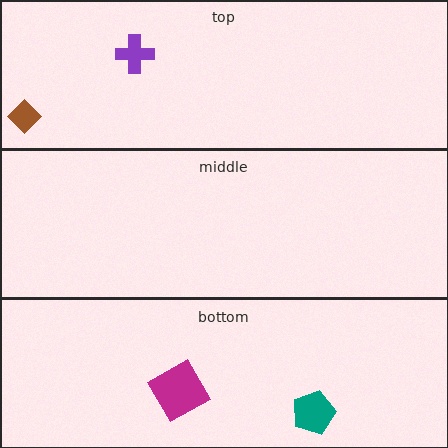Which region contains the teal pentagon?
The bottom region.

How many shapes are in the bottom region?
2.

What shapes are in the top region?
The brown diamond, the purple cross.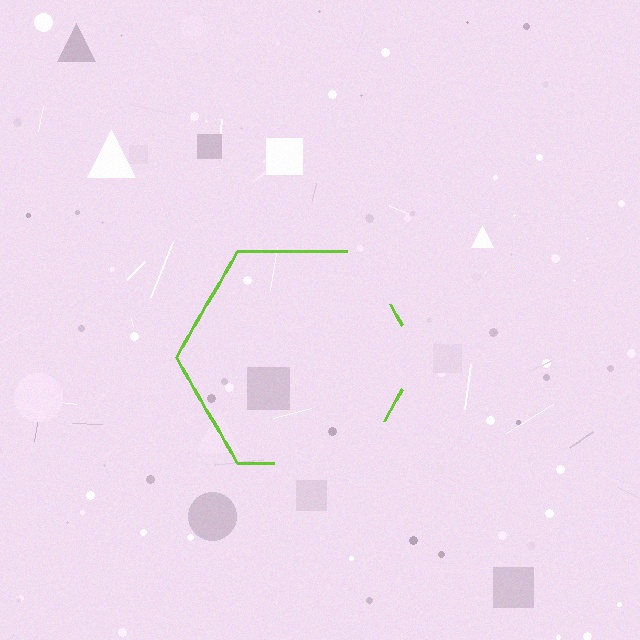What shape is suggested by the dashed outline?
The dashed outline suggests a hexagon.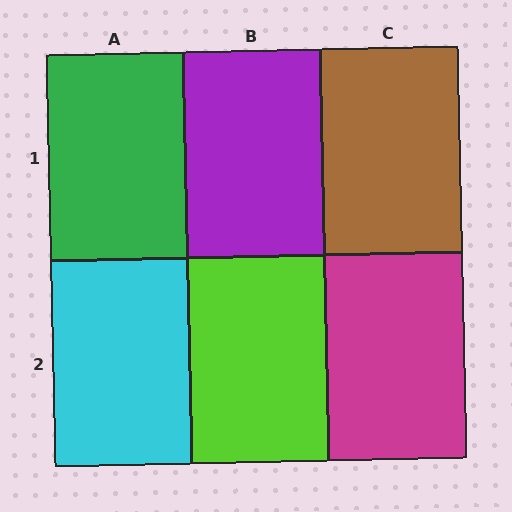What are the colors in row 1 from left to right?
Green, purple, brown.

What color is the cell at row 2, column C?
Magenta.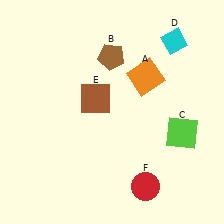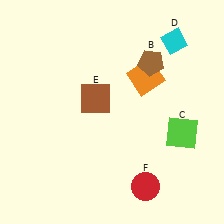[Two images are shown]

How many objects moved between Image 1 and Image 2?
1 object moved between the two images.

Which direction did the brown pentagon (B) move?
The brown pentagon (B) moved right.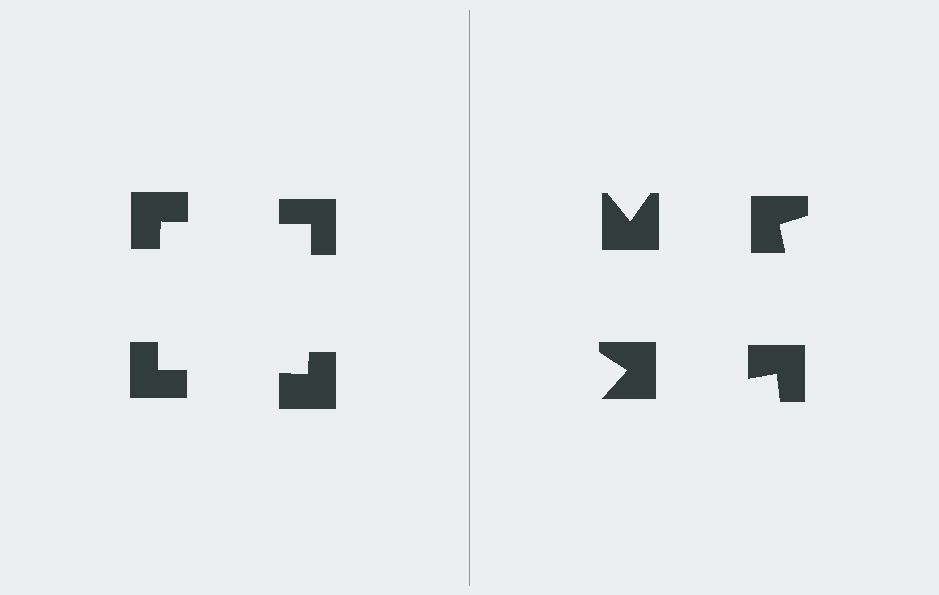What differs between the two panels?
The notched squares are positioned identically on both sides; only the wedge orientations differ. On the left they align to a square; on the right they are misaligned.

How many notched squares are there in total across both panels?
8 — 4 on each side.